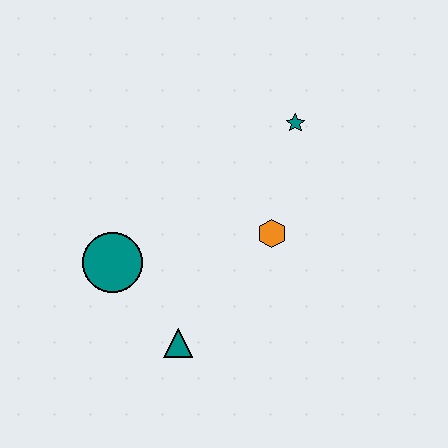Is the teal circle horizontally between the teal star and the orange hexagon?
No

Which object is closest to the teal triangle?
The teal circle is closest to the teal triangle.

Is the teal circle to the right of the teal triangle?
No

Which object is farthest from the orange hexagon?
The teal circle is farthest from the orange hexagon.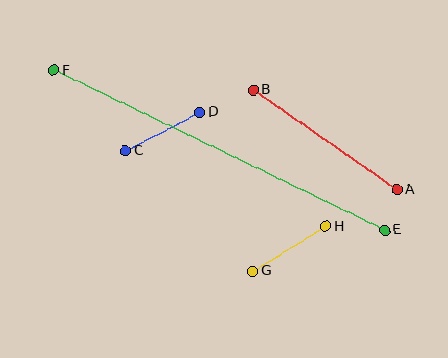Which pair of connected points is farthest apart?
Points E and F are farthest apart.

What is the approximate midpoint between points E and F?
The midpoint is at approximately (219, 150) pixels.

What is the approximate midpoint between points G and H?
The midpoint is at approximately (290, 249) pixels.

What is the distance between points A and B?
The distance is approximately 175 pixels.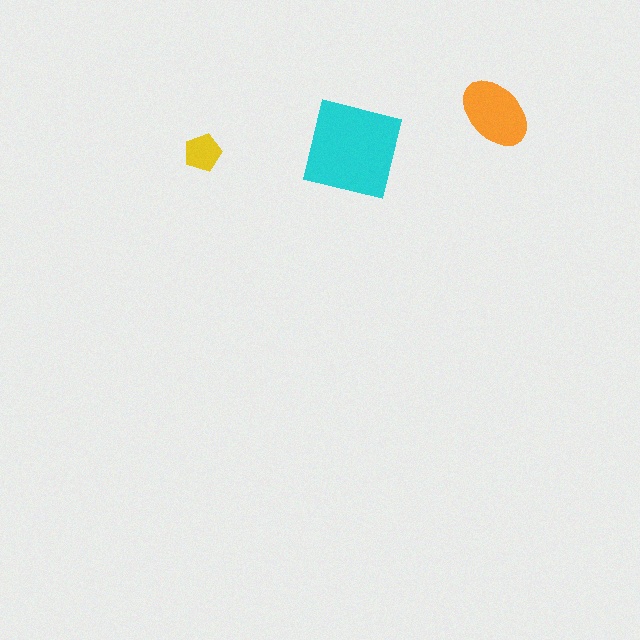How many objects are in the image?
There are 3 objects in the image.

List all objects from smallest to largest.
The yellow pentagon, the orange ellipse, the cyan square.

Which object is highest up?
The orange ellipse is topmost.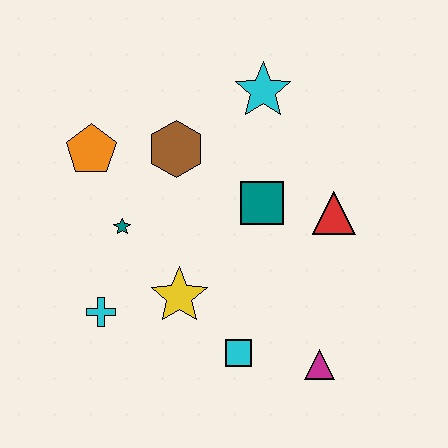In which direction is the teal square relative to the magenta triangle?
The teal square is above the magenta triangle.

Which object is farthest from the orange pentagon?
The magenta triangle is farthest from the orange pentagon.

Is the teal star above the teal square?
No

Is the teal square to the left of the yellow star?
No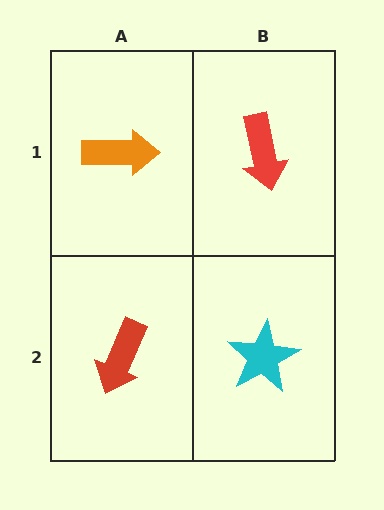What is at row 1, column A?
An orange arrow.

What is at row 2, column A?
A red arrow.